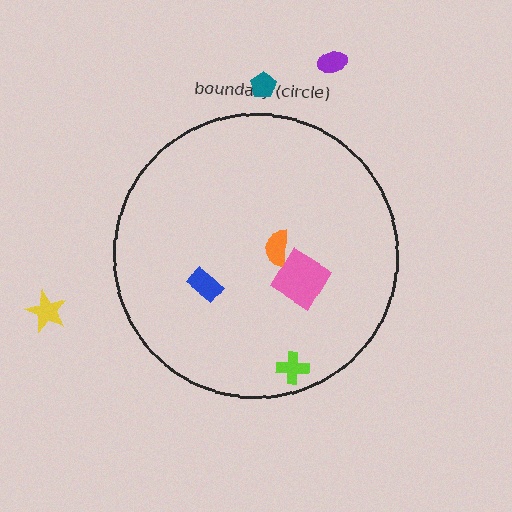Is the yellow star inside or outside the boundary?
Outside.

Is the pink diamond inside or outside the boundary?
Inside.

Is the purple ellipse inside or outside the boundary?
Outside.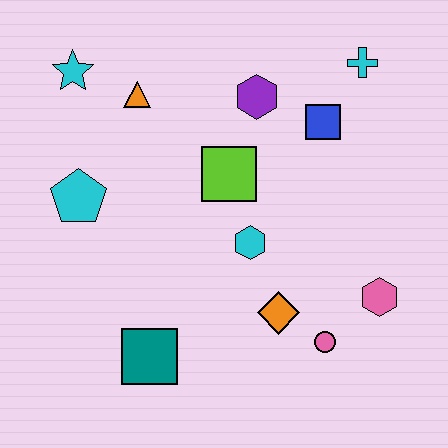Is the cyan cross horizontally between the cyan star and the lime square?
No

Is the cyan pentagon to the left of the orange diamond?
Yes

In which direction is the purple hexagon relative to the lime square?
The purple hexagon is above the lime square.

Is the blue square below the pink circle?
No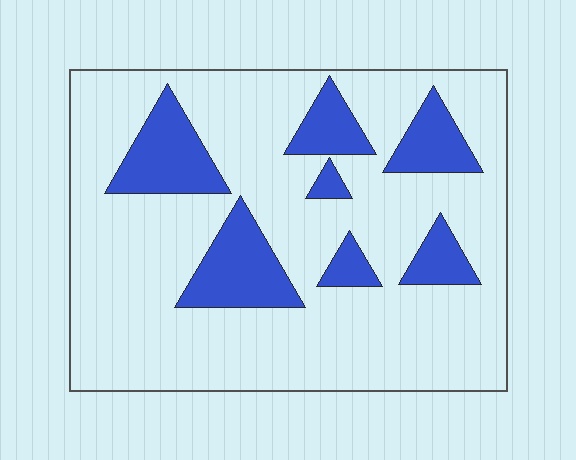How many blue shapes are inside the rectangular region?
7.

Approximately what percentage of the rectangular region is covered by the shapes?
Approximately 20%.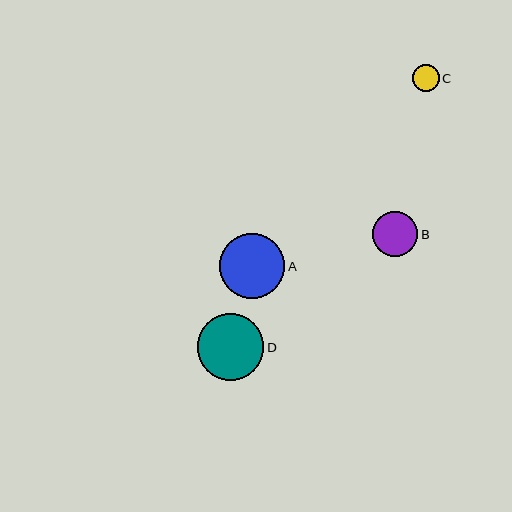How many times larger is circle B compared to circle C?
Circle B is approximately 1.7 times the size of circle C.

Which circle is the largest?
Circle D is the largest with a size of approximately 67 pixels.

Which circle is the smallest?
Circle C is the smallest with a size of approximately 27 pixels.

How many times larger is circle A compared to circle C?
Circle A is approximately 2.4 times the size of circle C.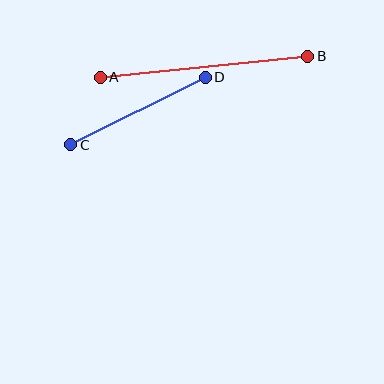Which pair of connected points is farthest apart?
Points A and B are farthest apart.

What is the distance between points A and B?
The distance is approximately 208 pixels.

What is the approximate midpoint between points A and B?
The midpoint is at approximately (204, 67) pixels.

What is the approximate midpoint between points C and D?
The midpoint is at approximately (138, 111) pixels.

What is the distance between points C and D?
The distance is approximately 151 pixels.